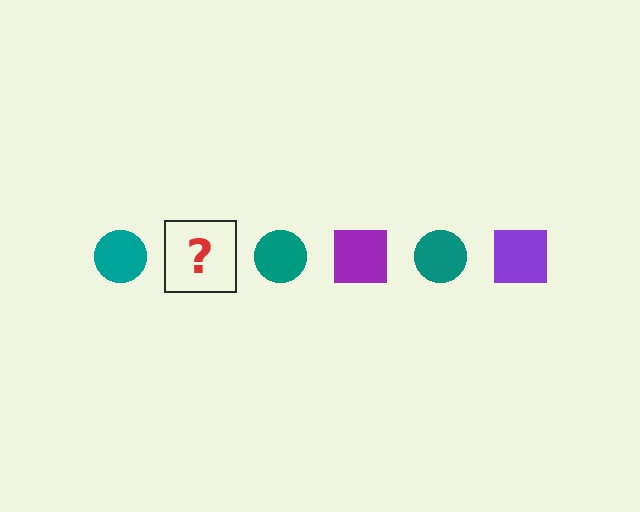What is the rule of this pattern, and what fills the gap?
The rule is that the pattern alternates between teal circle and purple square. The gap should be filled with a purple square.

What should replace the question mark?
The question mark should be replaced with a purple square.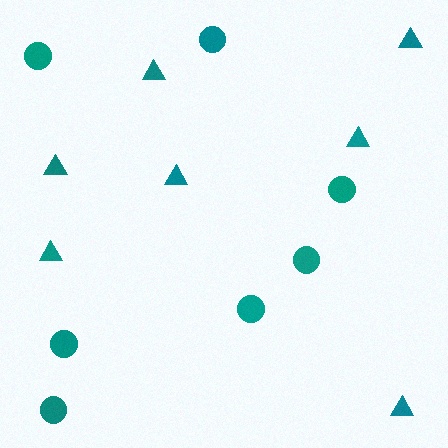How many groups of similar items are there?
There are 2 groups: one group of circles (7) and one group of triangles (7).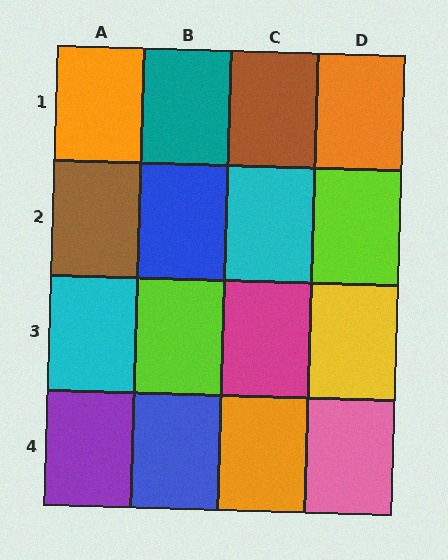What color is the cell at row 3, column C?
Magenta.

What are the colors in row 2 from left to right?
Brown, blue, cyan, lime.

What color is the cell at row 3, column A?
Cyan.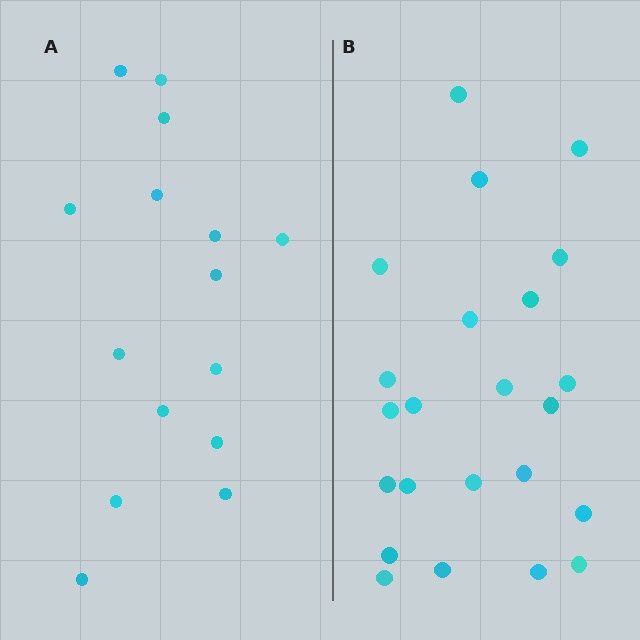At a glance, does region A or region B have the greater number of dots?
Region B (the right region) has more dots.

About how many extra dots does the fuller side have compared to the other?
Region B has roughly 8 or so more dots than region A.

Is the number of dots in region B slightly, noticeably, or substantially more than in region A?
Region B has substantially more. The ratio is roughly 1.5 to 1.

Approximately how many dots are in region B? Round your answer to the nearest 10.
About 20 dots. (The exact count is 23, which rounds to 20.)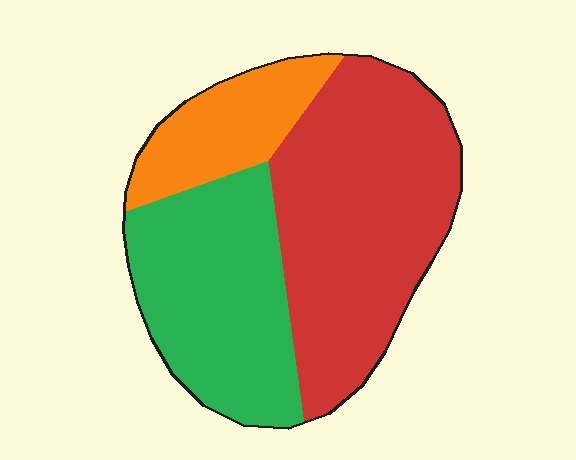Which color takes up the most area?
Red, at roughly 50%.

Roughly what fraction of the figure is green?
Green covers about 35% of the figure.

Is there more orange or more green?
Green.